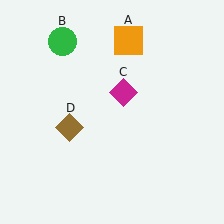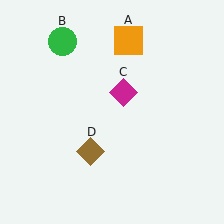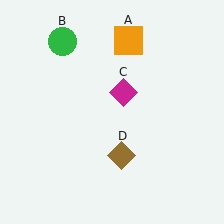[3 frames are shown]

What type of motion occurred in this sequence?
The brown diamond (object D) rotated counterclockwise around the center of the scene.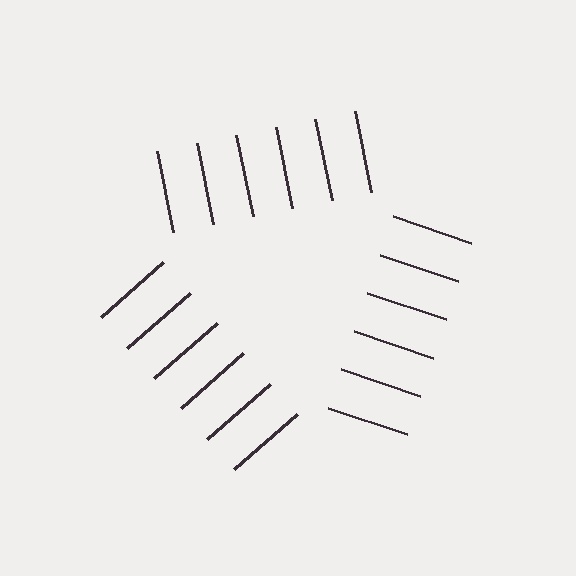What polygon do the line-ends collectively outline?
An illusory triangle — the line segments terminate on its edges but no continuous stroke is drawn.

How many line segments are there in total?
18 — 6 along each of the 3 edges.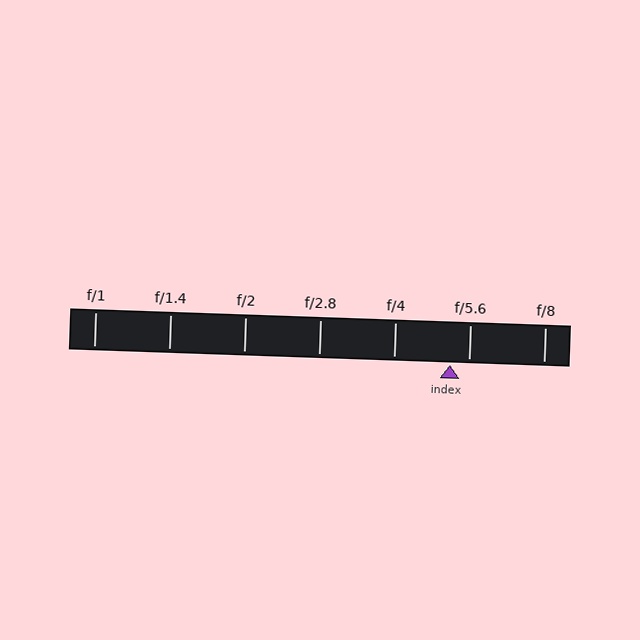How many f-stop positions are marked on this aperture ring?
There are 7 f-stop positions marked.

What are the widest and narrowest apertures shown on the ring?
The widest aperture shown is f/1 and the narrowest is f/8.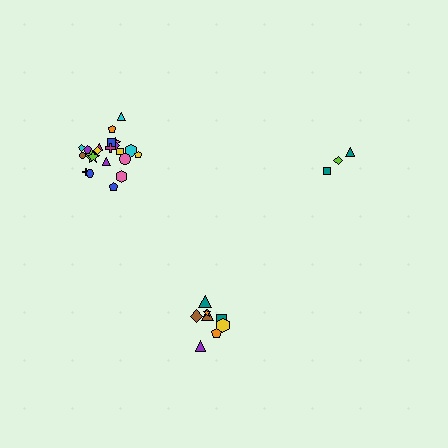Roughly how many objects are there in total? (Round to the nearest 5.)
Roughly 35 objects in total.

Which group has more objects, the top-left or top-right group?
The top-left group.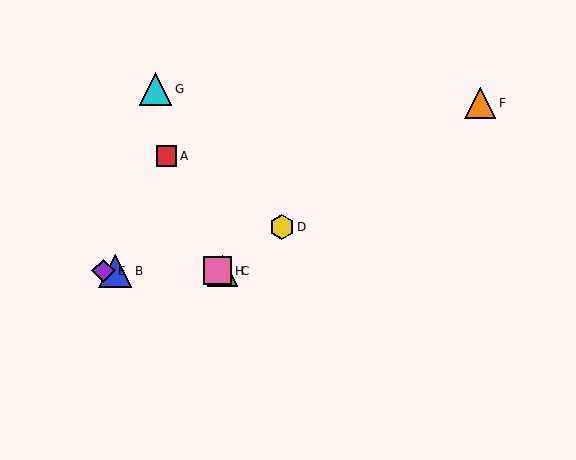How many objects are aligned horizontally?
4 objects (B, C, E, H) are aligned horizontally.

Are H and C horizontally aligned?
Yes, both are at y≈271.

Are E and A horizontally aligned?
No, E is at y≈271 and A is at y≈156.